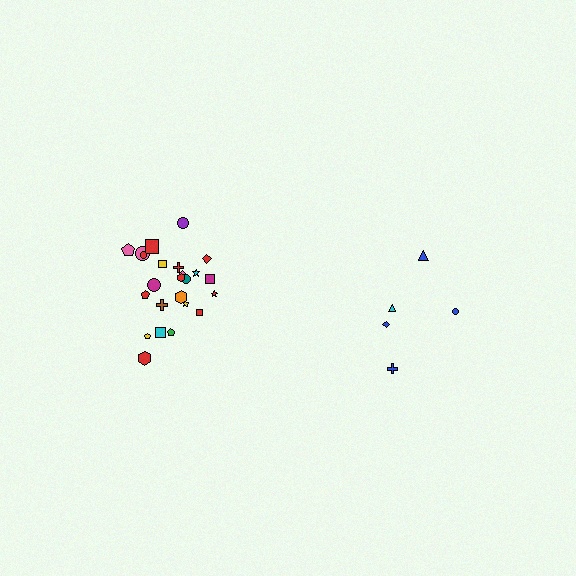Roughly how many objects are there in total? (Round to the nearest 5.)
Roughly 30 objects in total.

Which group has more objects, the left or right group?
The left group.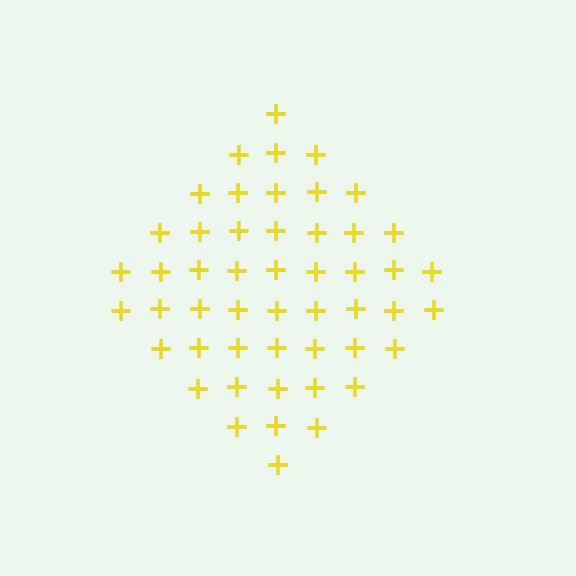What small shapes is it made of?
It is made of small plus signs.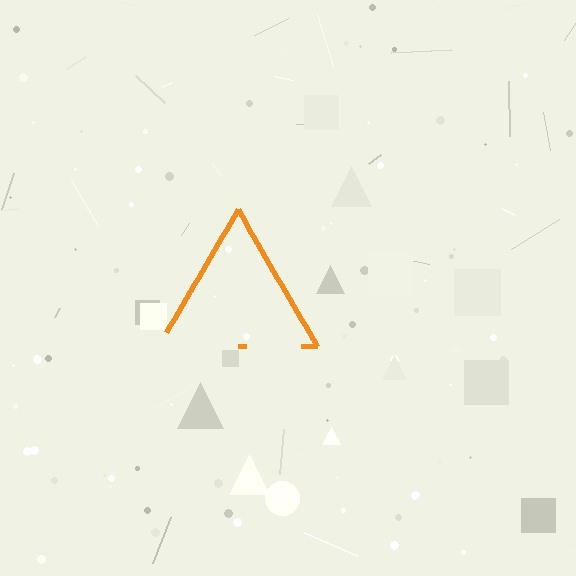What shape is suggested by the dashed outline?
The dashed outline suggests a triangle.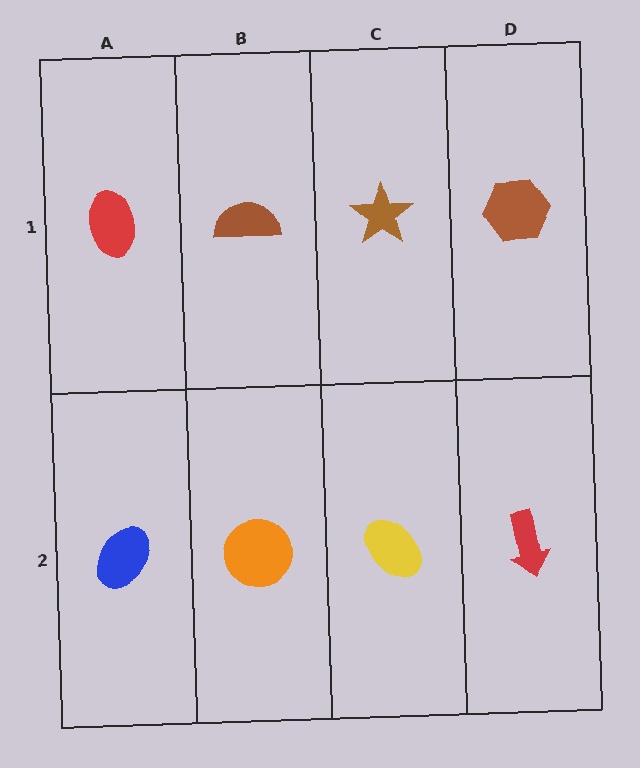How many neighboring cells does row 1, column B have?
3.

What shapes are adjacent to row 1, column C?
A yellow ellipse (row 2, column C), a brown semicircle (row 1, column B), a brown hexagon (row 1, column D).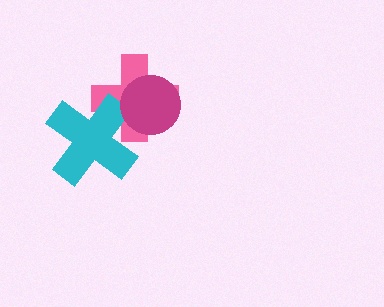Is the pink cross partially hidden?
Yes, it is partially covered by another shape.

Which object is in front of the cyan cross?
The magenta circle is in front of the cyan cross.